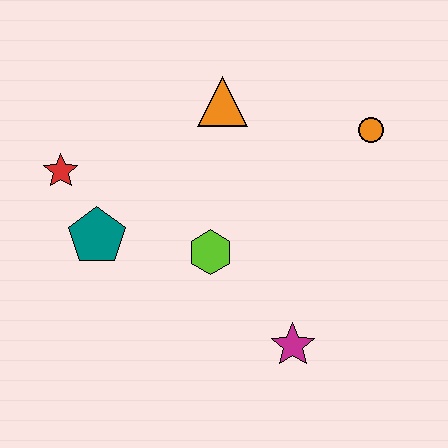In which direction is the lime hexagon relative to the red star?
The lime hexagon is to the right of the red star.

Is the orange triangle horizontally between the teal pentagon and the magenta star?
Yes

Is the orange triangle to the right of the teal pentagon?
Yes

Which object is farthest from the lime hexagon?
The orange circle is farthest from the lime hexagon.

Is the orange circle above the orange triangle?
No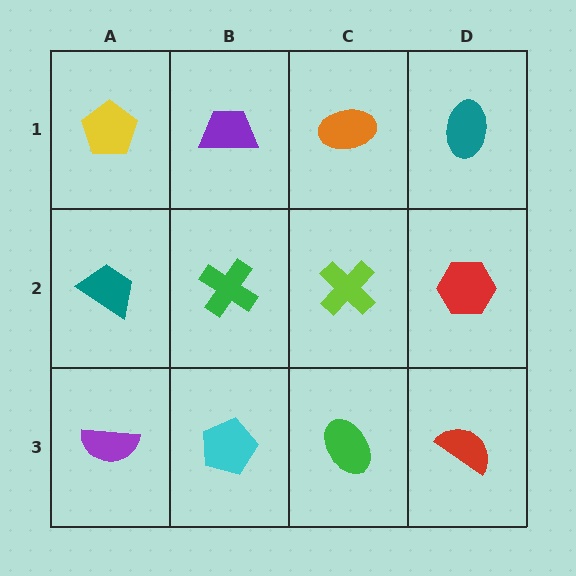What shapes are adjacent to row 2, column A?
A yellow pentagon (row 1, column A), a purple semicircle (row 3, column A), a green cross (row 2, column B).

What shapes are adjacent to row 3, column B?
A green cross (row 2, column B), a purple semicircle (row 3, column A), a green ellipse (row 3, column C).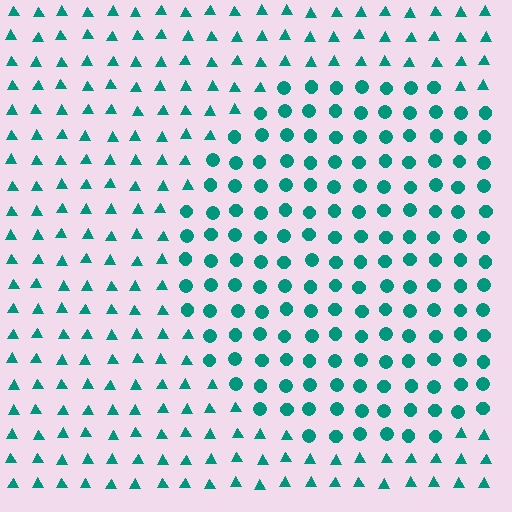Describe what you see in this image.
The image is filled with small teal elements arranged in a uniform grid. A circle-shaped region contains circles, while the surrounding area contains triangles. The boundary is defined purely by the change in element shape.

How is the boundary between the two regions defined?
The boundary is defined by a change in element shape: circles inside vs. triangles outside. All elements share the same color and spacing.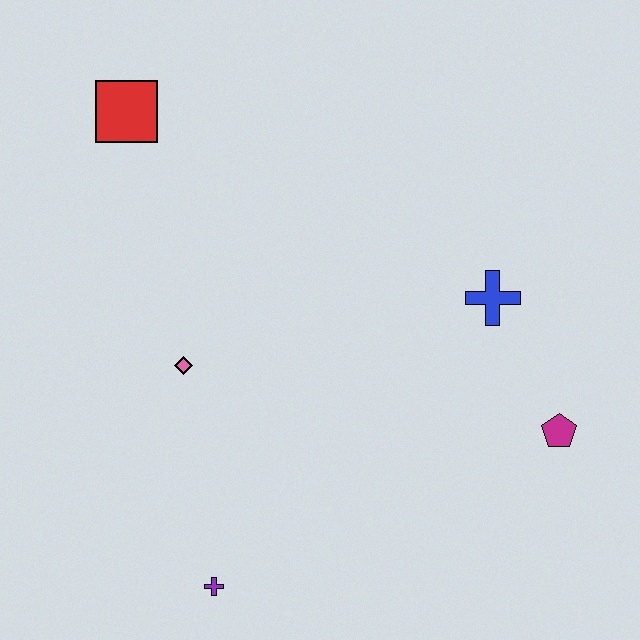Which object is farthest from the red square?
The magenta pentagon is farthest from the red square.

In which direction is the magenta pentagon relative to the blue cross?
The magenta pentagon is below the blue cross.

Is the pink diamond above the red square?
No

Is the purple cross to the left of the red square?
No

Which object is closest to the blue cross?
The magenta pentagon is closest to the blue cross.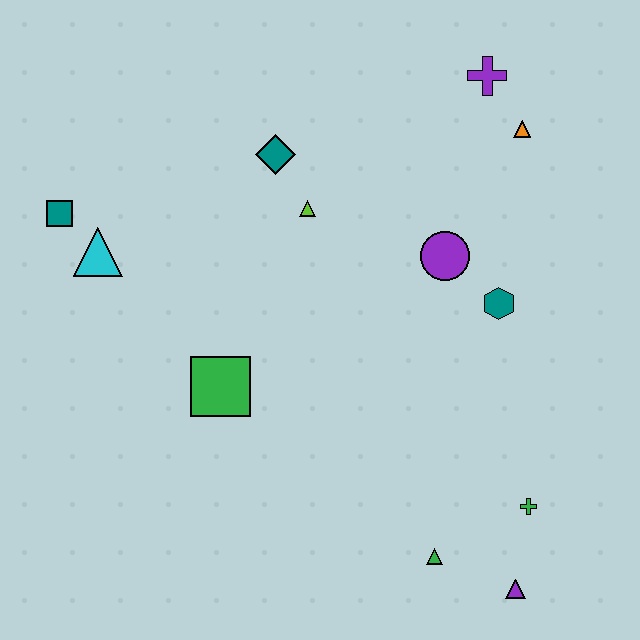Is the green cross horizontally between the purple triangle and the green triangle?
No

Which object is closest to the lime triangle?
The teal diamond is closest to the lime triangle.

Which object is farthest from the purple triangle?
The teal square is farthest from the purple triangle.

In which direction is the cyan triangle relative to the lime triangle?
The cyan triangle is to the left of the lime triangle.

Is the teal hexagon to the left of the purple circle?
No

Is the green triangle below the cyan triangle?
Yes